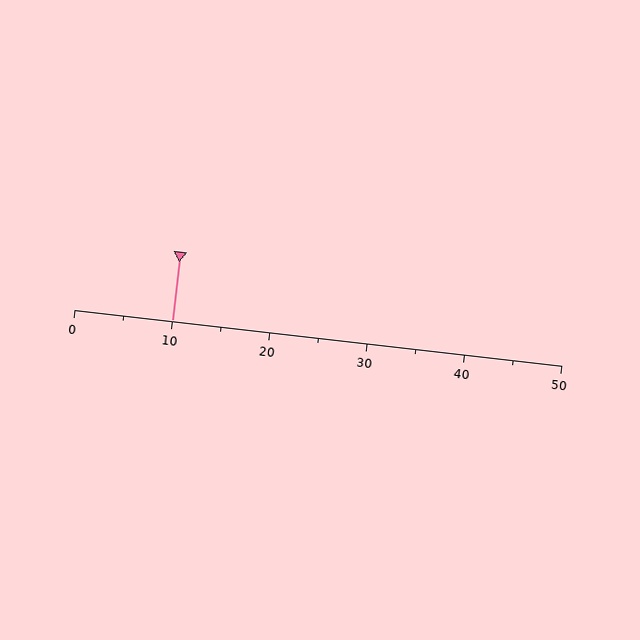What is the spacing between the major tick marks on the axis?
The major ticks are spaced 10 apart.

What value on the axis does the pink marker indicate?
The marker indicates approximately 10.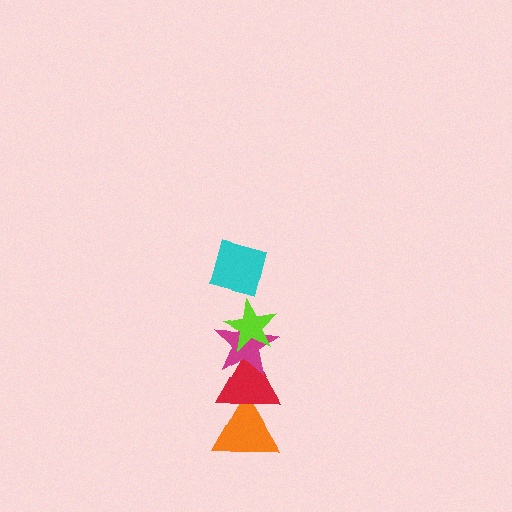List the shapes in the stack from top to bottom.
From top to bottom: the cyan square, the lime star, the magenta star, the red triangle, the orange triangle.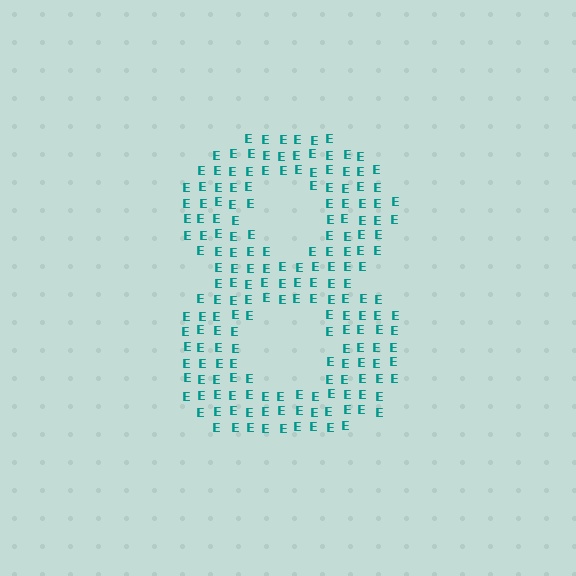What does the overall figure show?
The overall figure shows the digit 8.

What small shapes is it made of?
It is made of small letter E's.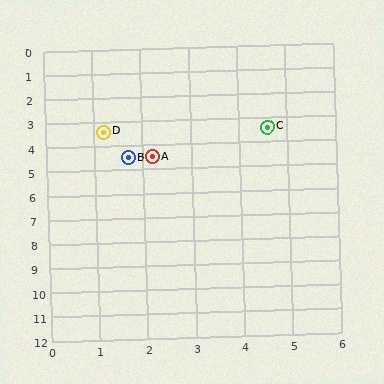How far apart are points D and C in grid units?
Points D and C are about 3.4 grid units apart.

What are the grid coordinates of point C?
Point C is at approximately (4.6, 3.4).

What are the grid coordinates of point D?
Point D is at approximately (1.2, 3.4).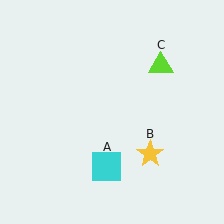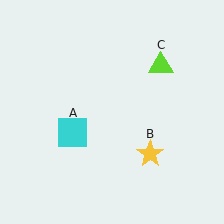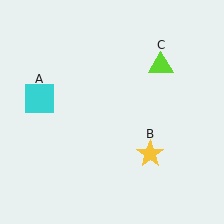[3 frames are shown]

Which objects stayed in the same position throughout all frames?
Yellow star (object B) and lime triangle (object C) remained stationary.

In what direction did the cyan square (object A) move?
The cyan square (object A) moved up and to the left.